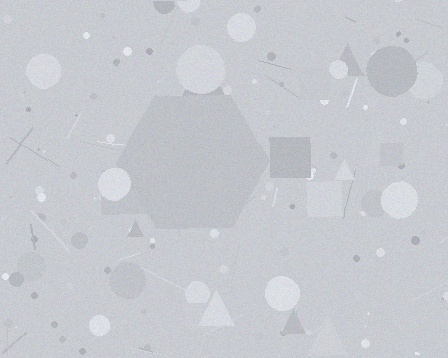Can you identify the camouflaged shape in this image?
The camouflaged shape is a hexagon.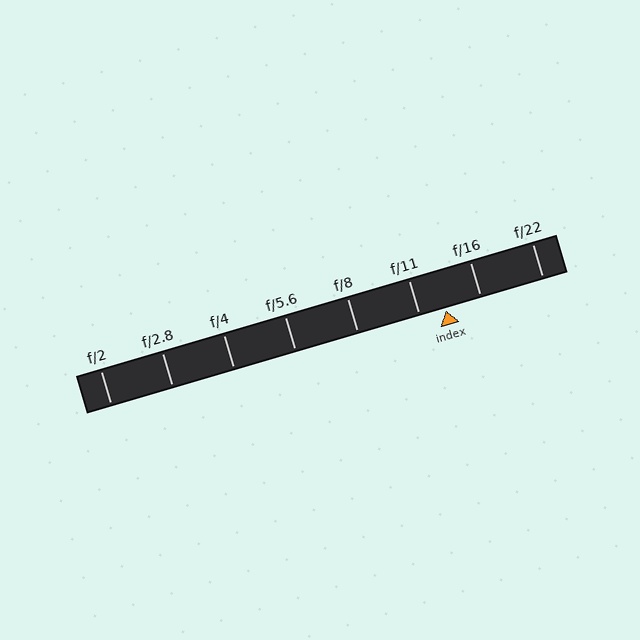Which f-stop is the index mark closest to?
The index mark is closest to f/11.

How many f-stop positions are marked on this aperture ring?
There are 8 f-stop positions marked.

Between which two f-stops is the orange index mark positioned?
The index mark is between f/11 and f/16.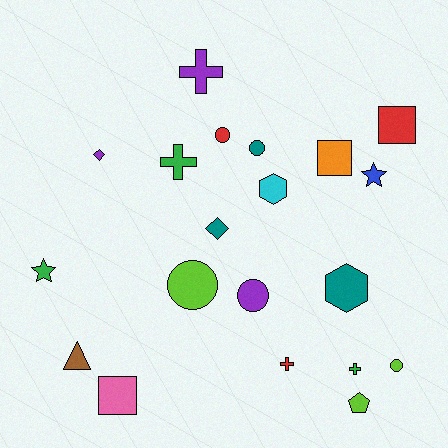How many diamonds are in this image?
There are 2 diamonds.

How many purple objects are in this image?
There are 3 purple objects.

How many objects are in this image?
There are 20 objects.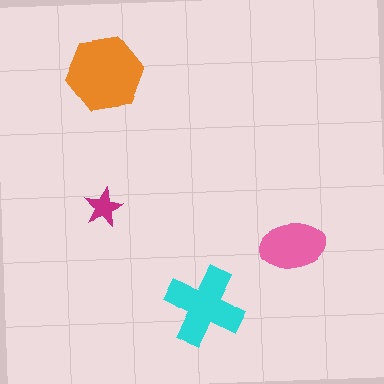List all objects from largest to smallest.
The orange hexagon, the cyan cross, the pink ellipse, the magenta star.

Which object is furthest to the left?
The magenta star is leftmost.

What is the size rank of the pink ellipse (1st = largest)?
3rd.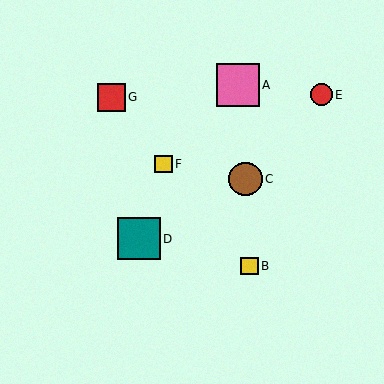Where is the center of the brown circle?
The center of the brown circle is at (245, 179).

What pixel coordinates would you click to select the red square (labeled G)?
Click at (111, 97) to select the red square G.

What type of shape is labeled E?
Shape E is a red circle.